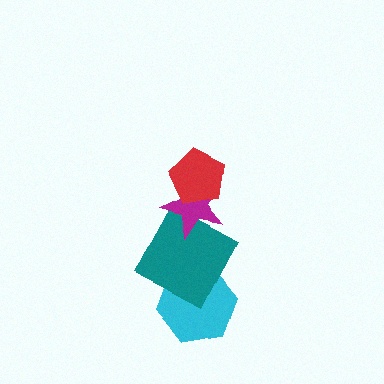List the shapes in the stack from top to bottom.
From top to bottom: the red pentagon, the magenta star, the teal square, the cyan hexagon.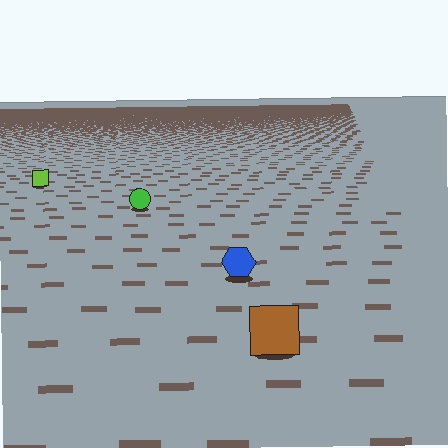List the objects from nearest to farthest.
From nearest to farthest: the brown square, the blue hexagon, the green circle, the lime square.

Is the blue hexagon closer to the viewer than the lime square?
Yes. The blue hexagon is closer — you can tell from the texture gradient: the ground texture is coarser near it.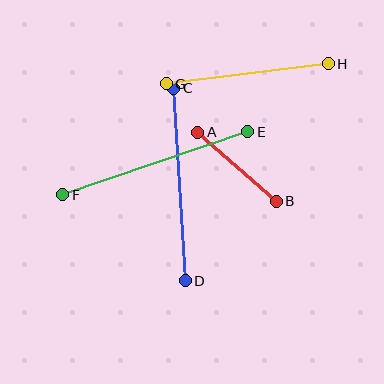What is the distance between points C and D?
The distance is approximately 193 pixels.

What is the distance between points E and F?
The distance is approximately 196 pixels.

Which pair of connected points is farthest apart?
Points E and F are farthest apart.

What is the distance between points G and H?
The distance is approximately 163 pixels.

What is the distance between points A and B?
The distance is approximately 104 pixels.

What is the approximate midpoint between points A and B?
The midpoint is at approximately (237, 167) pixels.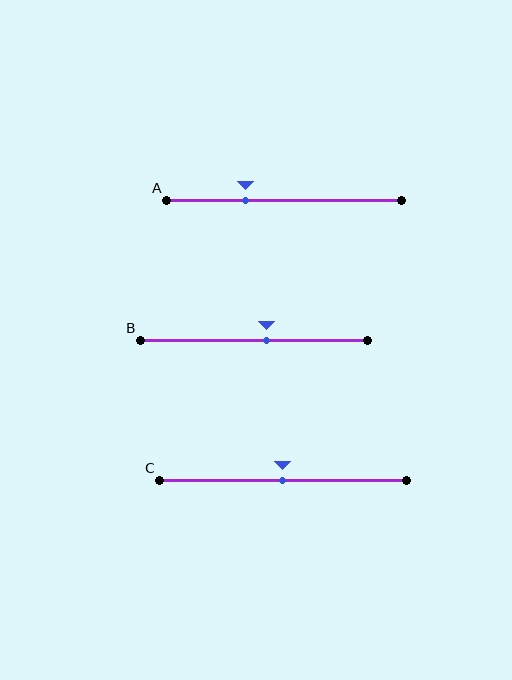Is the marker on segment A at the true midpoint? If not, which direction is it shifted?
No, the marker on segment A is shifted to the left by about 16% of the segment length.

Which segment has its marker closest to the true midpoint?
Segment C has its marker closest to the true midpoint.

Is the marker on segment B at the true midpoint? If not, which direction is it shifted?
No, the marker on segment B is shifted to the right by about 5% of the segment length.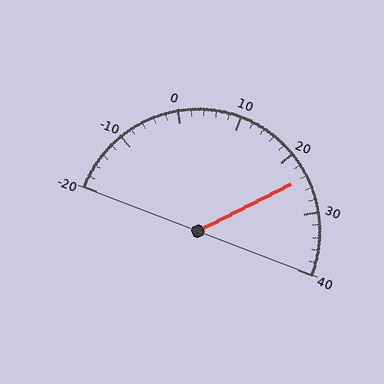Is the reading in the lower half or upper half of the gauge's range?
The reading is in the upper half of the range (-20 to 40).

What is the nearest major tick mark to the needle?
The nearest major tick mark is 20.